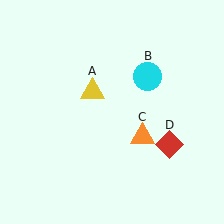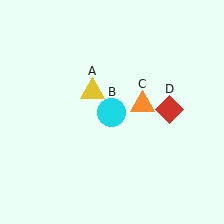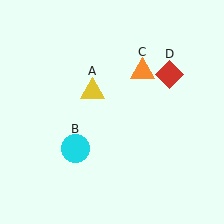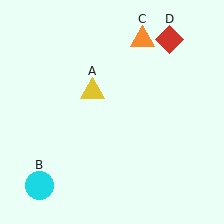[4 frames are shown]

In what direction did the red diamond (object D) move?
The red diamond (object D) moved up.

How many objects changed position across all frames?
3 objects changed position: cyan circle (object B), orange triangle (object C), red diamond (object D).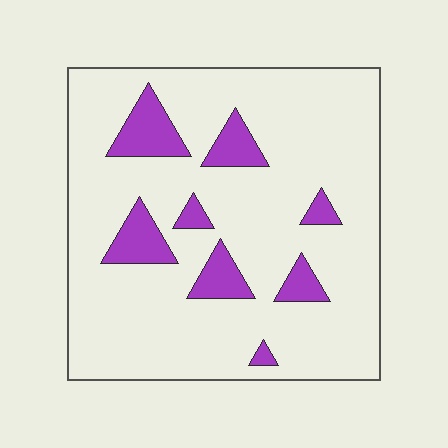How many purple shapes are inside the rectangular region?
8.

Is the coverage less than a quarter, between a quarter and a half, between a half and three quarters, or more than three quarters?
Less than a quarter.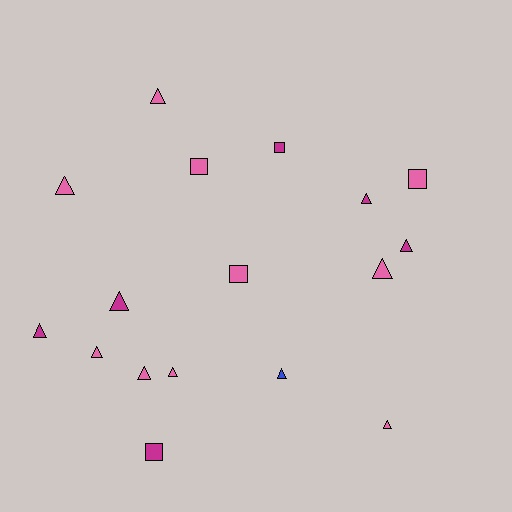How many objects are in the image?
There are 17 objects.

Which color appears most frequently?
Pink, with 10 objects.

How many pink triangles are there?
There are 7 pink triangles.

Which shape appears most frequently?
Triangle, with 12 objects.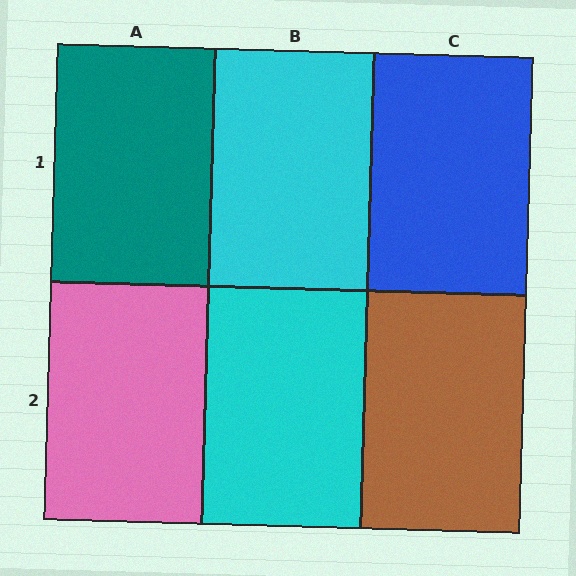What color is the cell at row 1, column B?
Cyan.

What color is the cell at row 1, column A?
Teal.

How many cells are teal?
1 cell is teal.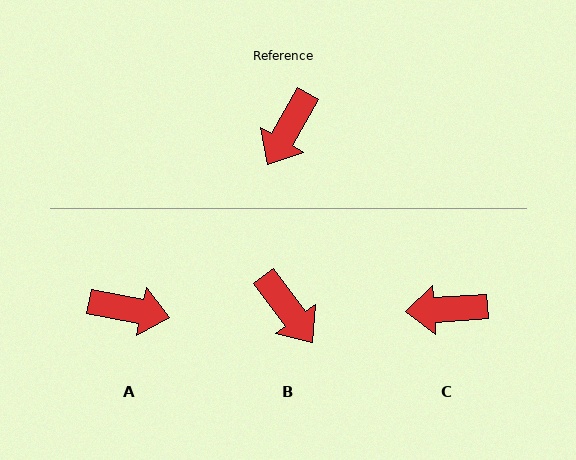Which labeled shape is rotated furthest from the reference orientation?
A, about 108 degrees away.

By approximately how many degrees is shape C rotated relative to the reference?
Approximately 57 degrees clockwise.